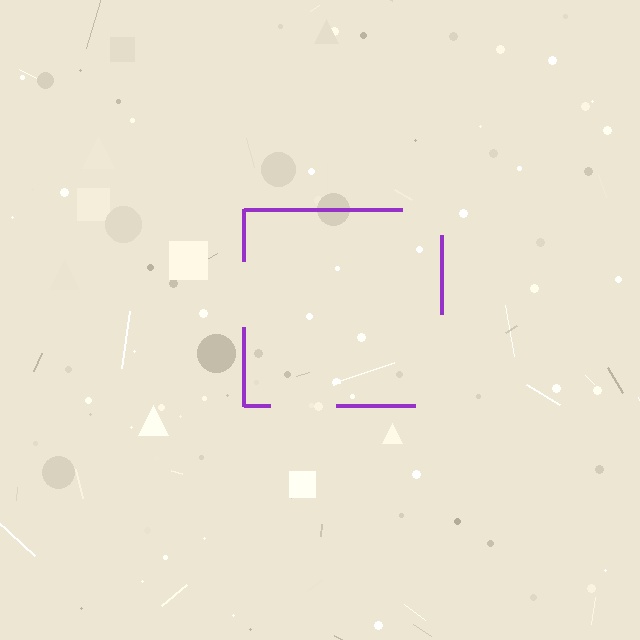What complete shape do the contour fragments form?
The contour fragments form a square.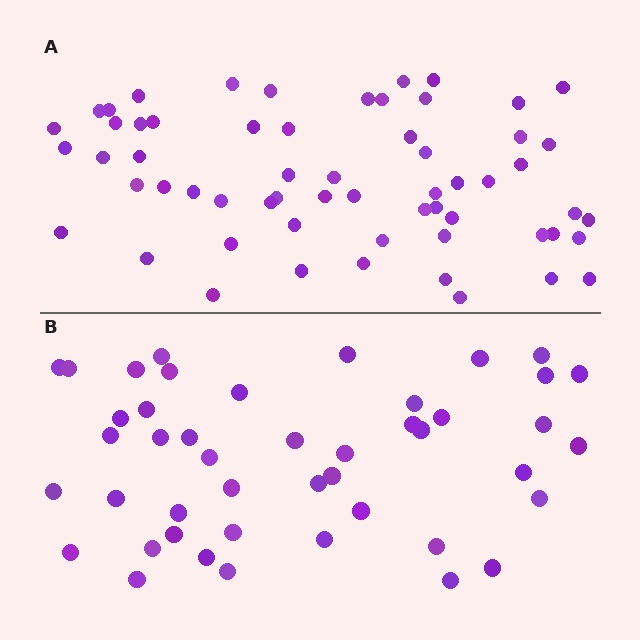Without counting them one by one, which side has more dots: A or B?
Region A (the top region) has more dots.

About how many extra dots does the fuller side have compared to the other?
Region A has approximately 15 more dots than region B.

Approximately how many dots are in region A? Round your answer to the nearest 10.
About 60 dots.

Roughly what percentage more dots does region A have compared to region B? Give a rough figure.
About 35% more.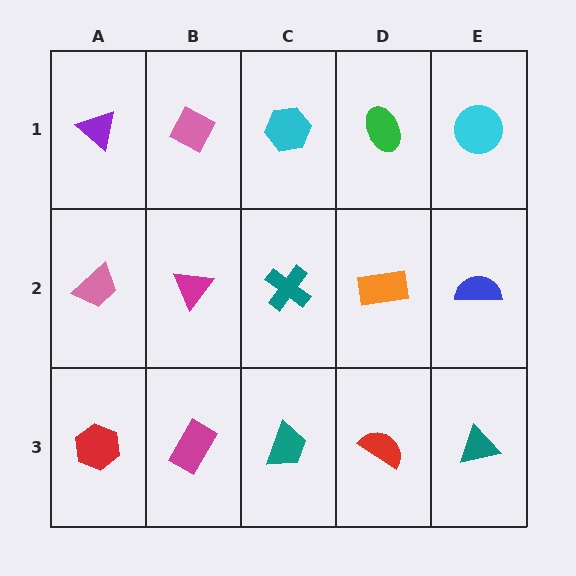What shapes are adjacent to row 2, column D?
A green ellipse (row 1, column D), a red semicircle (row 3, column D), a teal cross (row 2, column C), a blue semicircle (row 2, column E).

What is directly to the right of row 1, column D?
A cyan circle.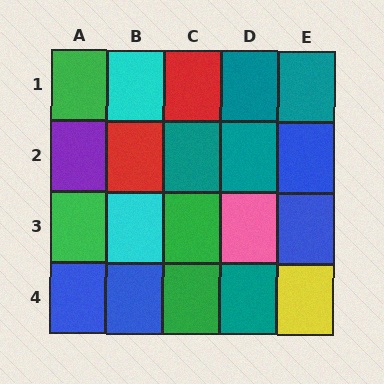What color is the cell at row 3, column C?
Green.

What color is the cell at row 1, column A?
Green.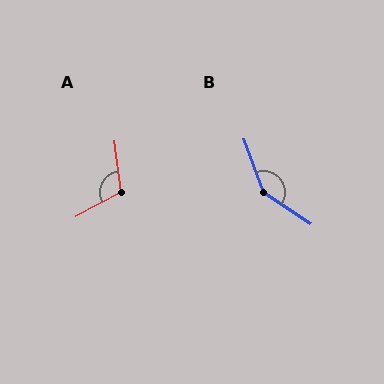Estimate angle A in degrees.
Approximately 112 degrees.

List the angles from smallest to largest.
A (112°), B (143°).